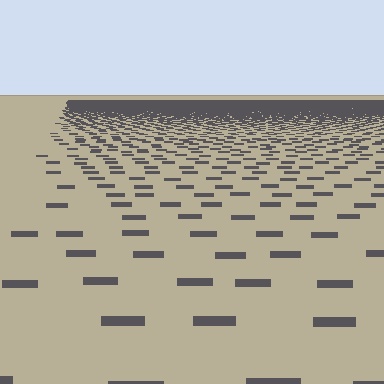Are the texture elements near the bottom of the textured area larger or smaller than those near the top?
Larger. Near the bottom, elements are closer to the viewer and appear at a bigger on-screen size.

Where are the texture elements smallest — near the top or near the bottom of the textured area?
Near the top.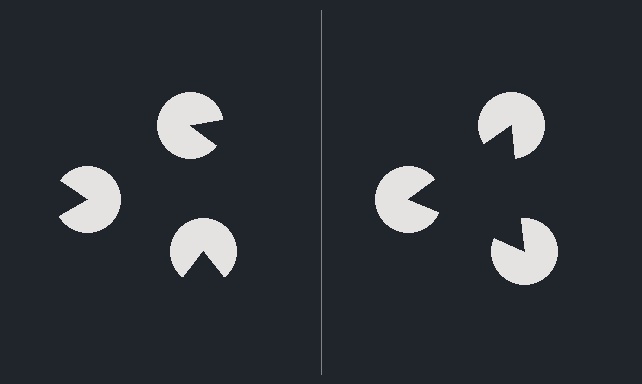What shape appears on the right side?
An illusory triangle.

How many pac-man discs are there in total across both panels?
6 — 3 on each side.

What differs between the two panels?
The pac-man discs are positioned identically on both sides; only the wedge orientations differ. On the right they align to a triangle; on the left they are misaligned.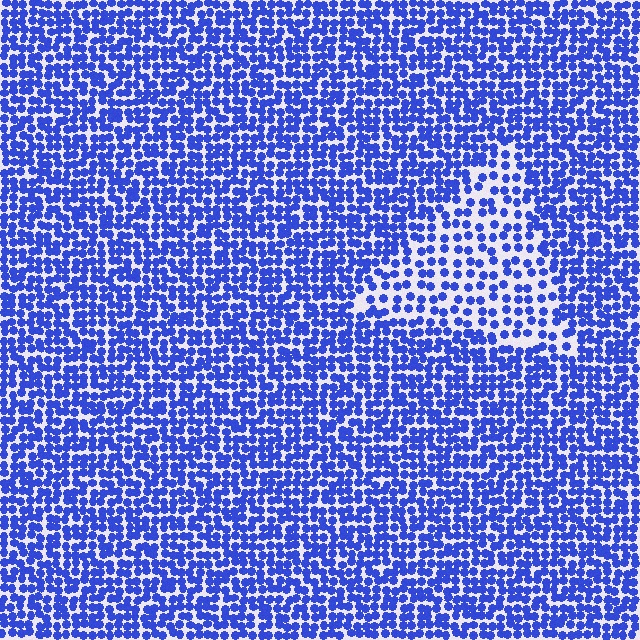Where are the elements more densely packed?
The elements are more densely packed outside the triangle boundary.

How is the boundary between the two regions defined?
The boundary is defined by a change in element density (approximately 1.9x ratio). All elements are the same color, size, and shape.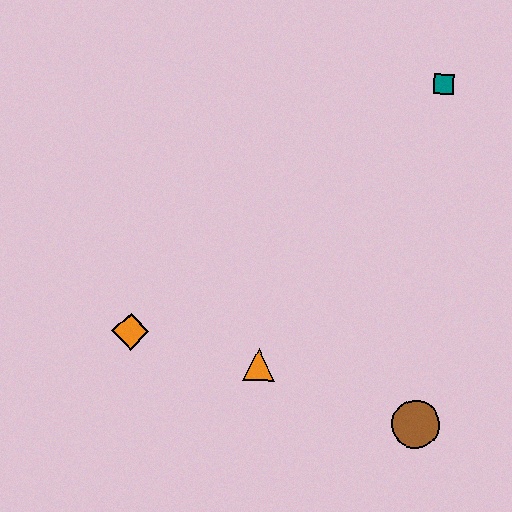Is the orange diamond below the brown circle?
No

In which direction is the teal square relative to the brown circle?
The teal square is above the brown circle.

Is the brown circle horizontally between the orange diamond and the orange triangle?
No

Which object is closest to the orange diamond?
The orange triangle is closest to the orange diamond.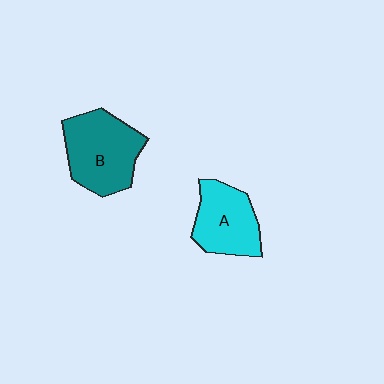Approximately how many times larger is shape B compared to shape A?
Approximately 1.3 times.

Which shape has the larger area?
Shape B (teal).